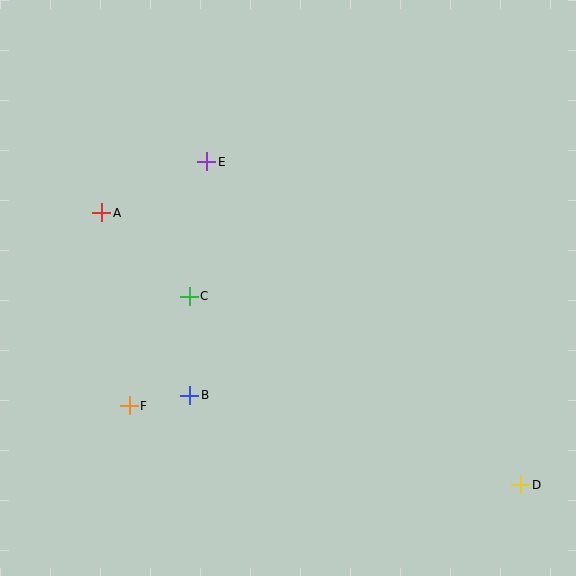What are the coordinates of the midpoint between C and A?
The midpoint between C and A is at (145, 255).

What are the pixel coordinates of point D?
Point D is at (521, 485).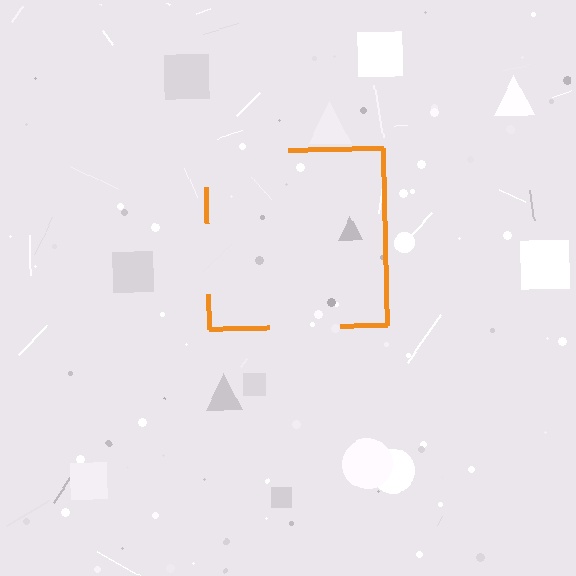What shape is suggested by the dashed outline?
The dashed outline suggests a square.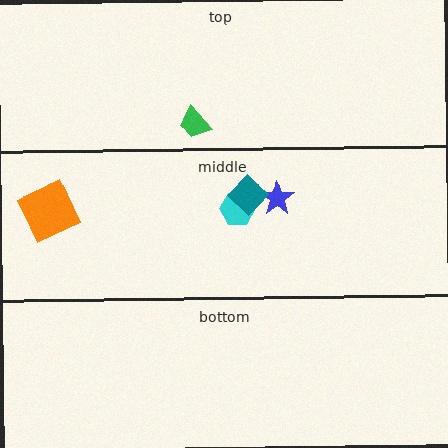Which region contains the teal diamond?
The middle region.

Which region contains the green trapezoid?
The top region.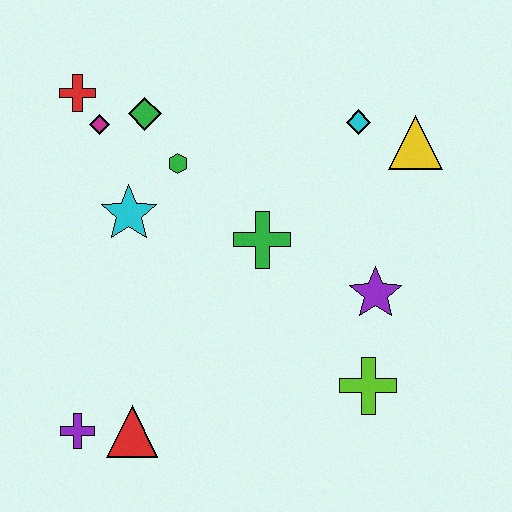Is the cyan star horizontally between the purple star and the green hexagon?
No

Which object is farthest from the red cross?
The lime cross is farthest from the red cross.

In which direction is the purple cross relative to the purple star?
The purple cross is to the left of the purple star.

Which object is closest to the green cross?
The green hexagon is closest to the green cross.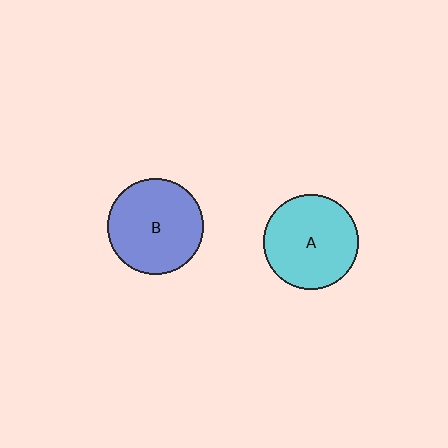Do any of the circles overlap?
No, none of the circles overlap.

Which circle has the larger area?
Circle B (blue).